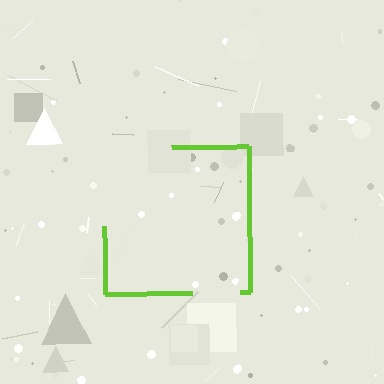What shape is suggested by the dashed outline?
The dashed outline suggests a square.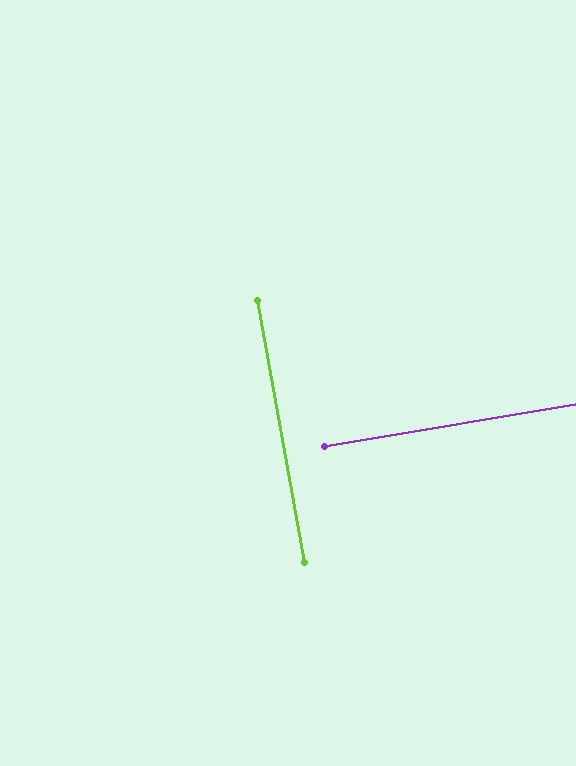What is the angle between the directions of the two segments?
Approximately 89 degrees.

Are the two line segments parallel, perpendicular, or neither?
Perpendicular — they meet at approximately 89°.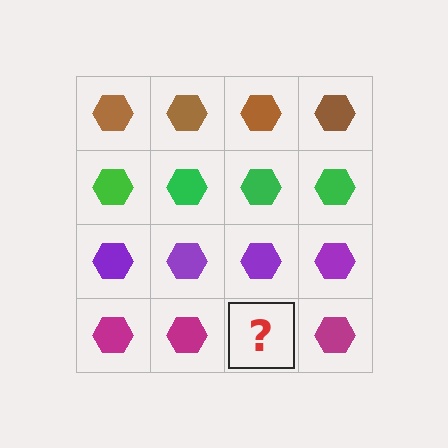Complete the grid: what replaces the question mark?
The question mark should be replaced with a magenta hexagon.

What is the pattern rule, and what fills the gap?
The rule is that each row has a consistent color. The gap should be filled with a magenta hexagon.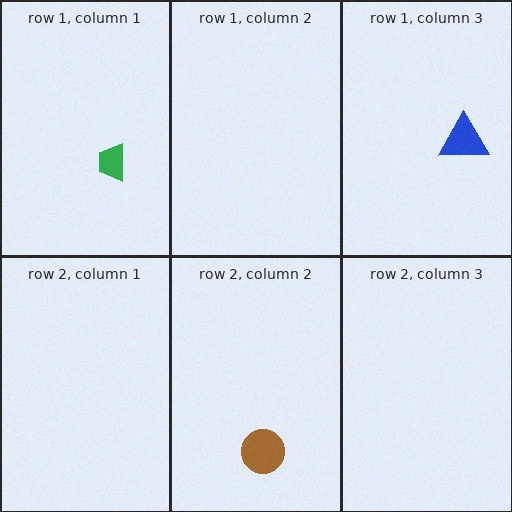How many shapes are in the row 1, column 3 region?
1.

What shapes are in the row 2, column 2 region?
The brown circle.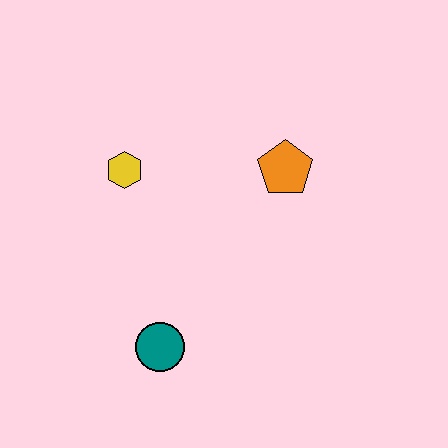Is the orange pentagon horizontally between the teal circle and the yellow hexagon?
No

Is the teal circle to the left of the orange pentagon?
Yes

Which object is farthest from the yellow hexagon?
The teal circle is farthest from the yellow hexagon.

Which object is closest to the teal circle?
The yellow hexagon is closest to the teal circle.